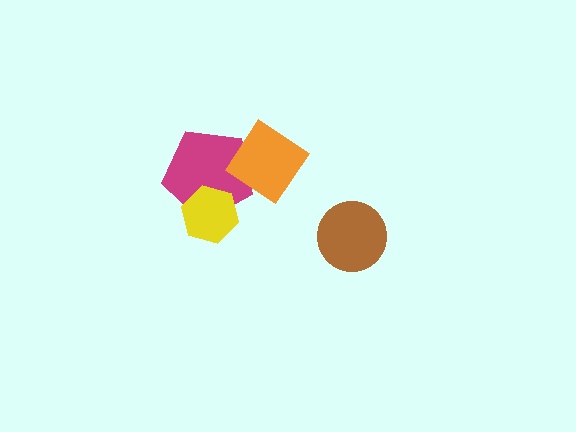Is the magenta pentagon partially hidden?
Yes, it is partially covered by another shape.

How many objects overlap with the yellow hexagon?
1 object overlaps with the yellow hexagon.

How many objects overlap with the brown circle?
0 objects overlap with the brown circle.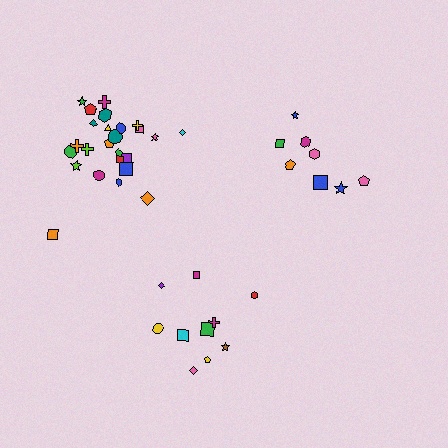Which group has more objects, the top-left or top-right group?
The top-left group.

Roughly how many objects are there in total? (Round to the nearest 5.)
Roughly 45 objects in total.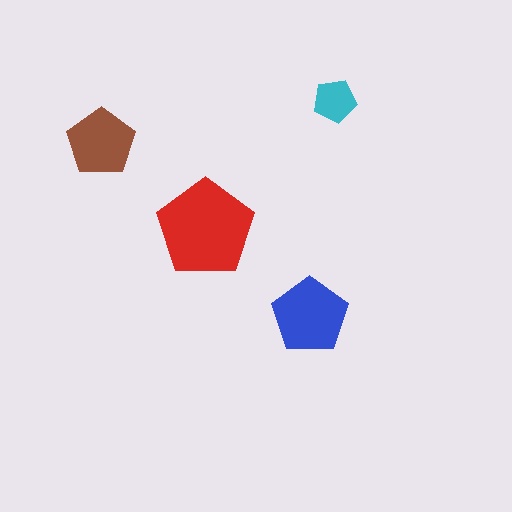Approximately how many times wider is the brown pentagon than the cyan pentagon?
About 1.5 times wider.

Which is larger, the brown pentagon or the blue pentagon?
The blue one.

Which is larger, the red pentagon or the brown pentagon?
The red one.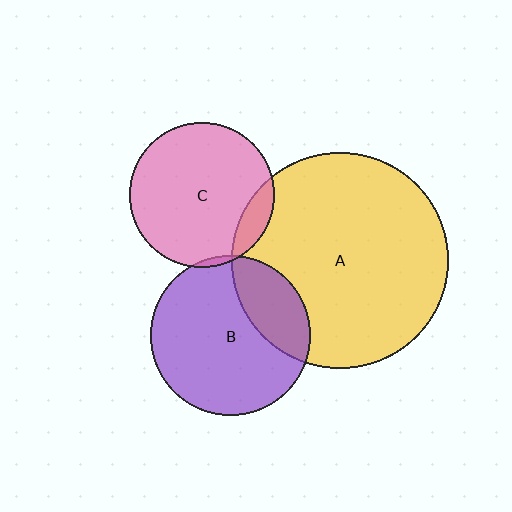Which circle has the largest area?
Circle A (yellow).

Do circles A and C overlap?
Yes.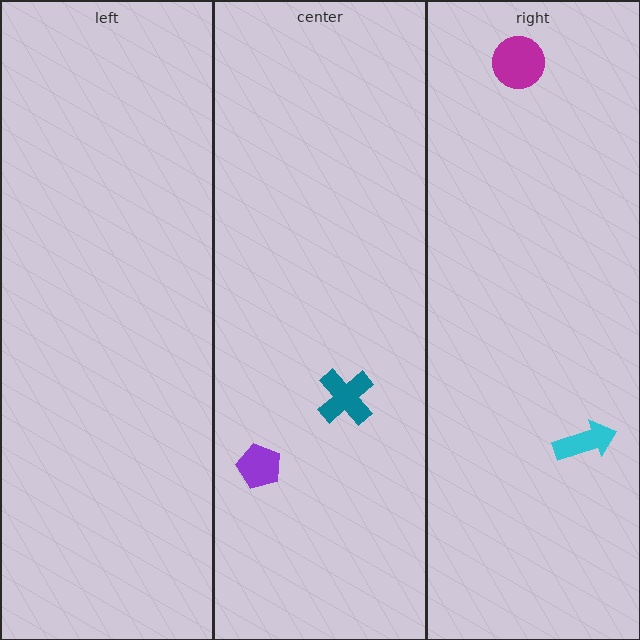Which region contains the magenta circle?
The right region.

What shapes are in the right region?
The cyan arrow, the magenta circle.